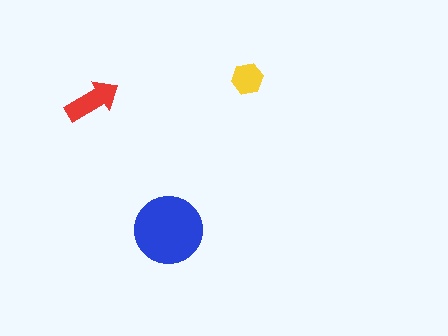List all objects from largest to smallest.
The blue circle, the red arrow, the yellow hexagon.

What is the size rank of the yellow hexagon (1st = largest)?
3rd.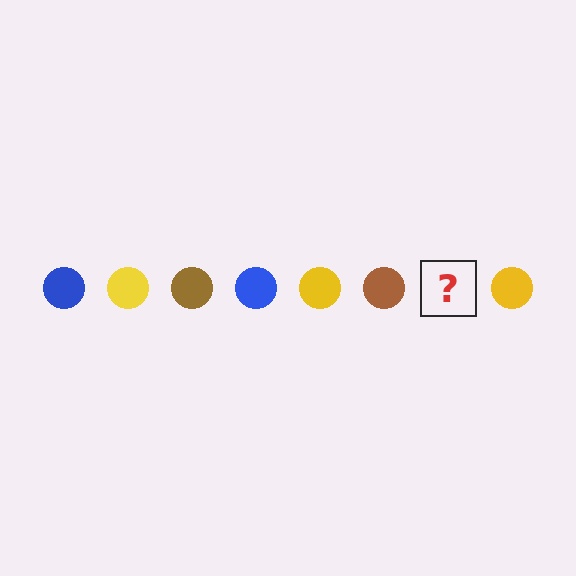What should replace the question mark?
The question mark should be replaced with a blue circle.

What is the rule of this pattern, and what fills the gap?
The rule is that the pattern cycles through blue, yellow, brown circles. The gap should be filled with a blue circle.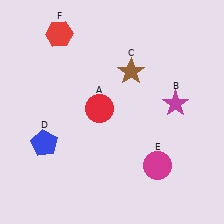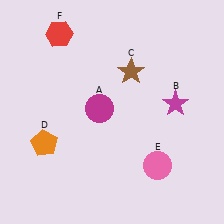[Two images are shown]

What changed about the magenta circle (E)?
In Image 1, E is magenta. In Image 2, it changed to pink.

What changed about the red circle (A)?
In Image 1, A is red. In Image 2, it changed to magenta.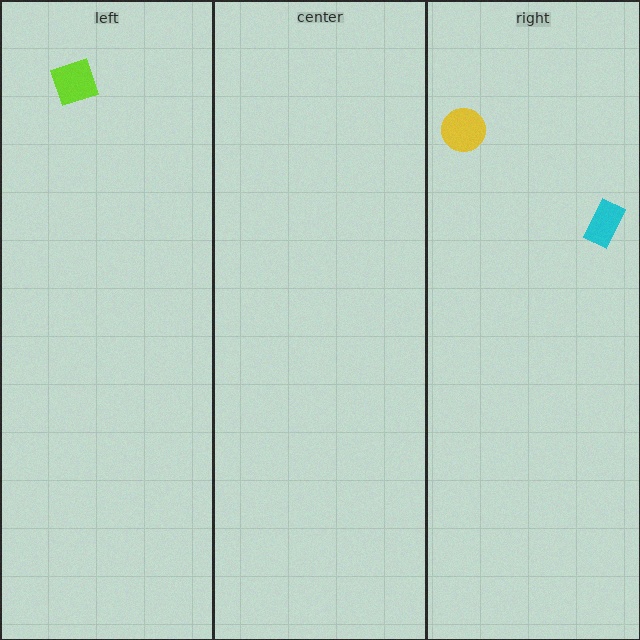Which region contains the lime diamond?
The left region.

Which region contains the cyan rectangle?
The right region.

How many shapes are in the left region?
1.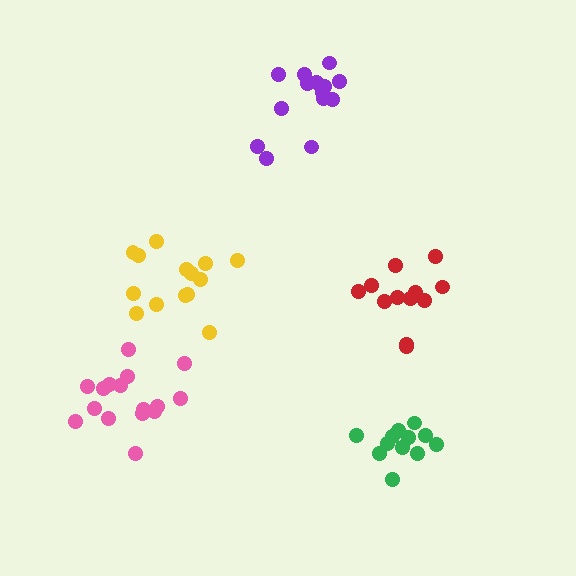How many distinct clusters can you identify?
There are 5 distinct clusters.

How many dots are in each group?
Group 1: 16 dots, Group 2: 14 dots, Group 3: 14 dots, Group 4: 12 dots, Group 5: 12 dots (68 total).